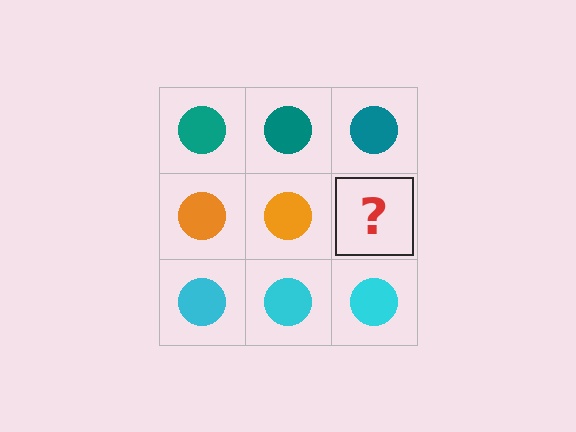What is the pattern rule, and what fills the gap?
The rule is that each row has a consistent color. The gap should be filled with an orange circle.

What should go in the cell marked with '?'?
The missing cell should contain an orange circle.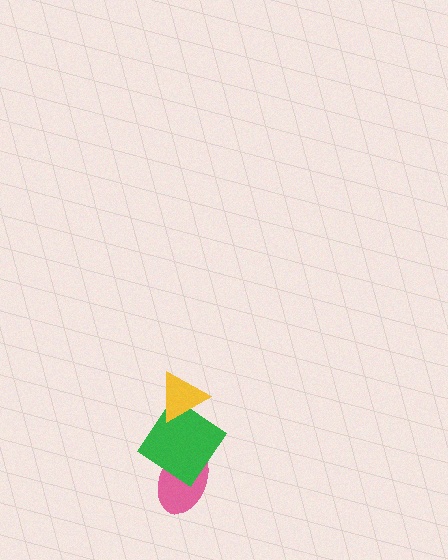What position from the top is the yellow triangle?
The yellow triangle is 1st from the top.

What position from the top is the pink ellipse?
The pink ellipse is 3rd from the top.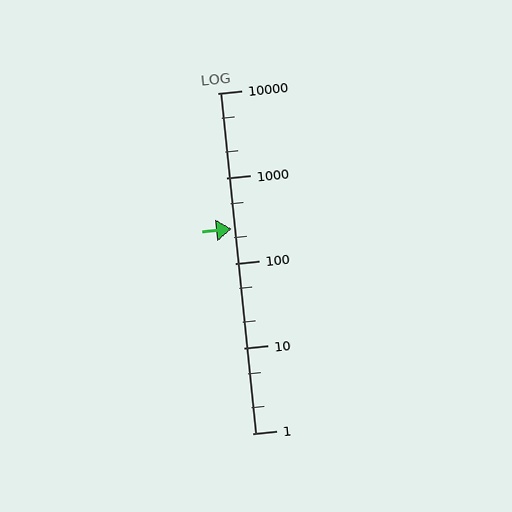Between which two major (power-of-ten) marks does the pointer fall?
The pointer is between 100 and 1000.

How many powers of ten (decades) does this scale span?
The scale spans 4 decades, from 1 to 10000.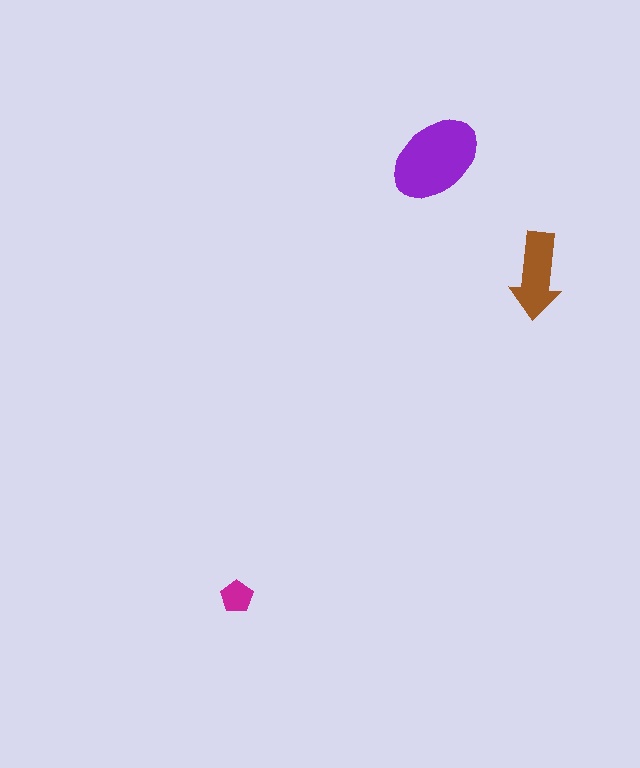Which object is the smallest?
The magenta pentagon.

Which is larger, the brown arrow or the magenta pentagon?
The brown arrow.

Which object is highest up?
The purple ellipse is topmost.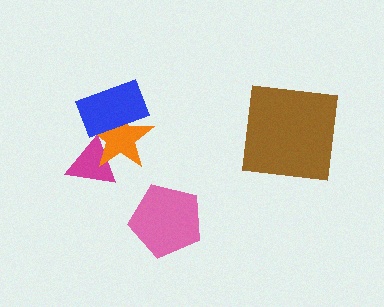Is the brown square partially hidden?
No, no other shape covers it.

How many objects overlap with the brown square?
0 objects overlap with the brown square.